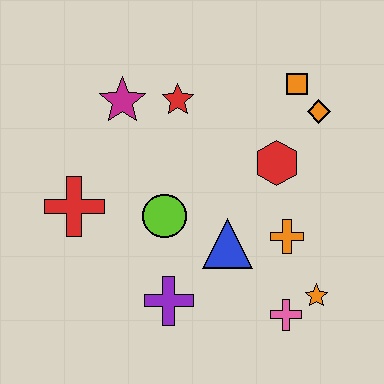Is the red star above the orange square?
No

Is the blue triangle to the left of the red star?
No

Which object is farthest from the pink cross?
The magenta star is farthest from the pink cross.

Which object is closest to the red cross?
The lime circle is closest to the red cross.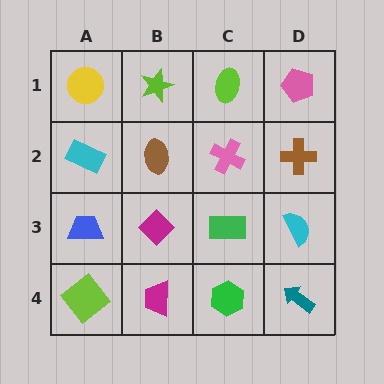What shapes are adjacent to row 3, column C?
A pink cross (row 2, column C), a green hexagon (row 4, column C), a magenta diamond (row 3, column B), a cyan semicircle (row 3, column D).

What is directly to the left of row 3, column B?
A blue trapezoid.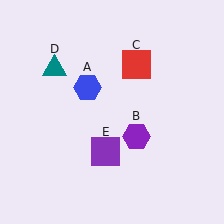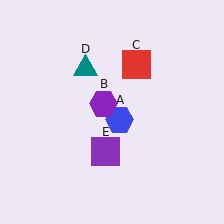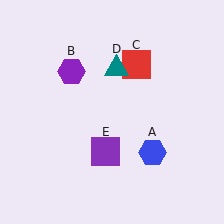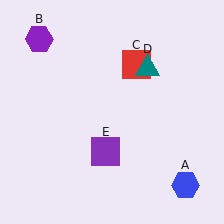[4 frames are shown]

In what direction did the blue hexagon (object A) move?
The blue hexagon (object A) moved down and to the right.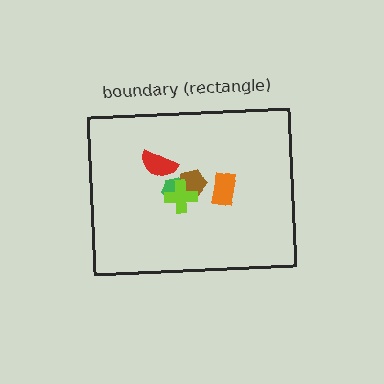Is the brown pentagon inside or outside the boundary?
Inside.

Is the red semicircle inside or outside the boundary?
Inside.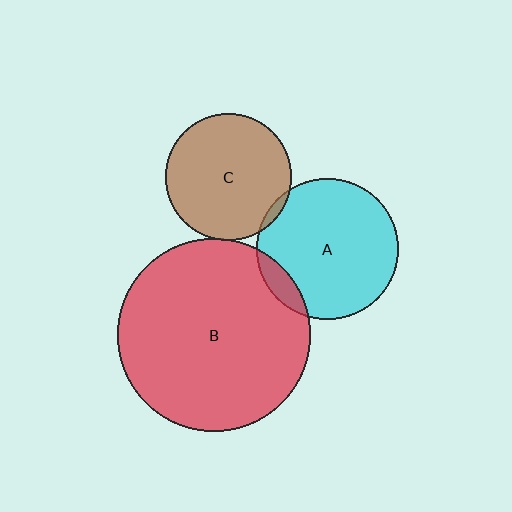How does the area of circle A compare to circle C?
Approximately 1.3 times.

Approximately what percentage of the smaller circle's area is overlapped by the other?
Approximately 5%.